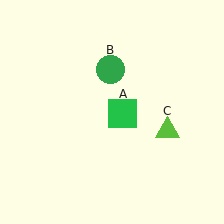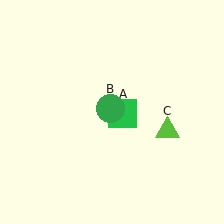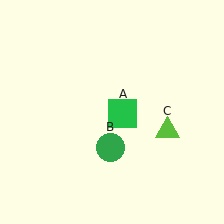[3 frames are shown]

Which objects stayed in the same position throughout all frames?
Green square (object A) and lime triangle (object C) remained stationary.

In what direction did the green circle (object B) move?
The green circle (object B) moved down.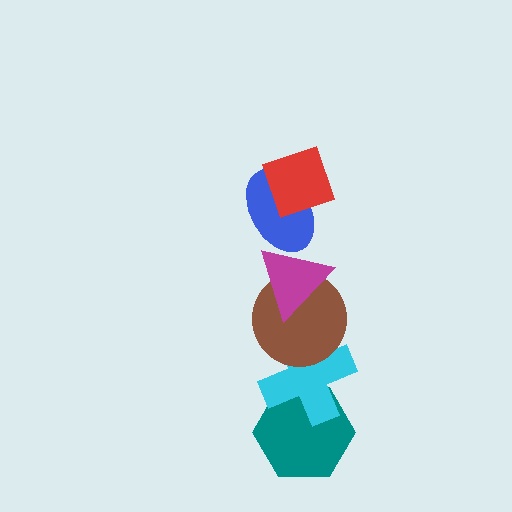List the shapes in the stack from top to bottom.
From top to bottom: the red diamond, the blue ellipse, the magenta triangle, the brown circle, the cyan cross, the teal hexagon.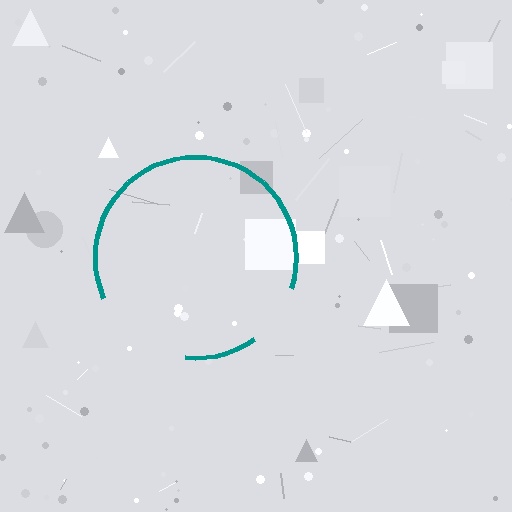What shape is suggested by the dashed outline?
The dashed outline suggests a circle.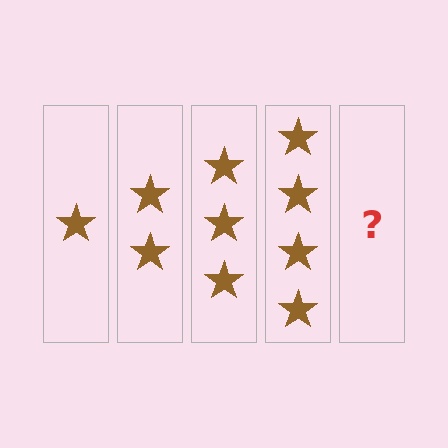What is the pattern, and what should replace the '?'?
The pattern is that each step adds one more star. The '?' should be 5 stars.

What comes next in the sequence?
The next element should be 5 stars.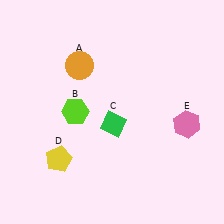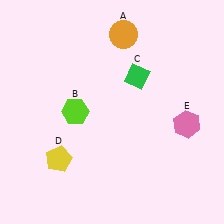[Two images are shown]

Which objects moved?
The objects that moved are: the orange circle (A), the green diamond (C).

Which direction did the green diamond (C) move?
The green diamond (C) moved up.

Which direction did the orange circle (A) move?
The orange circle (A) moved right.